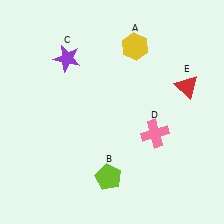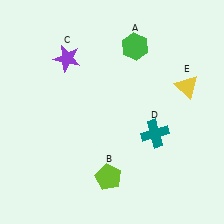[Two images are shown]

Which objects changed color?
A changed from yellow to green. D changed from pink to teal. E changed from red to yellow.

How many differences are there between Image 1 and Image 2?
There are 3 differences between the two images.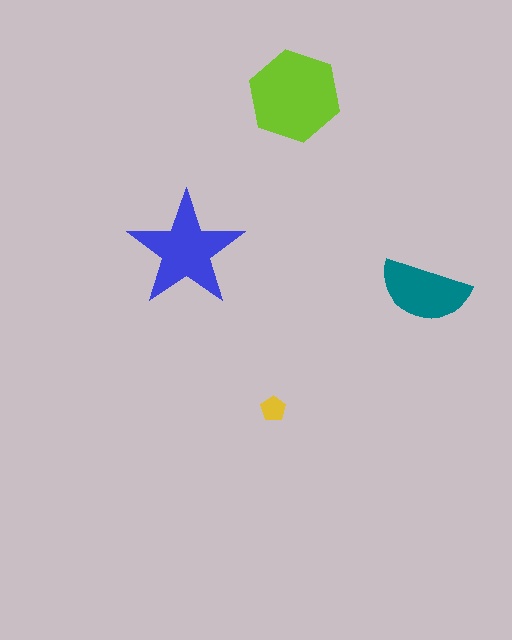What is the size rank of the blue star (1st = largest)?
2nd.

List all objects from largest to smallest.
The lime hexagon, the blue star, the teal semicircle, the yellow pentagon.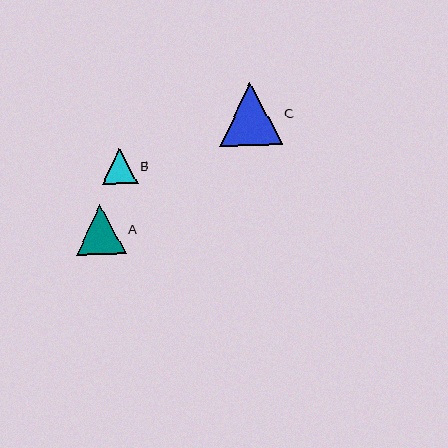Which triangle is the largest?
Triangle C is the largest with a size of approximately 63 pixels.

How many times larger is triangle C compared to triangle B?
Triangle C is approximately 1.8 times the size of triangle B.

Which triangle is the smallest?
Triangle B is the smallest with a size of approximately 35 pixels.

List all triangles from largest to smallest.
From largest to smallest: C, A, B.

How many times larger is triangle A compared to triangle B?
Triangle A is approximately 1.4 times the size of triangle B.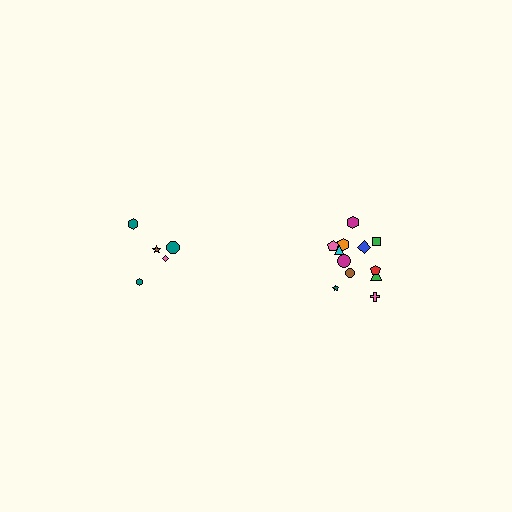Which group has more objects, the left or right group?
The right group.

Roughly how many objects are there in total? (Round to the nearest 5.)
Roughly 15 objects in total.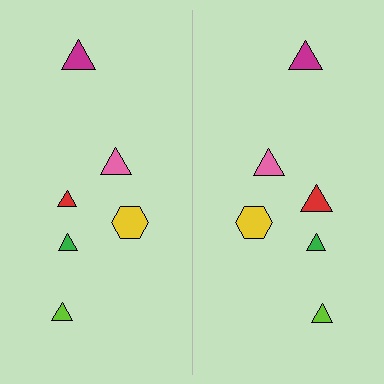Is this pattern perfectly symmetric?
No, the pattern is not perfectly symmetric. The red triangle on the right side has a different size than its mirror counterpart.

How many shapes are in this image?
There are 12 shapes in this image.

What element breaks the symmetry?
The red triangle on the right side has a different size than its mirror counterpart.